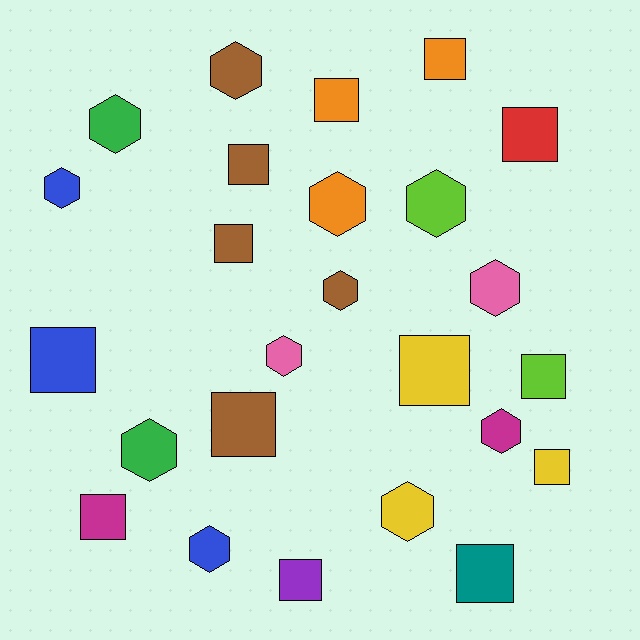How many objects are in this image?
There are 25 objects.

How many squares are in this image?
There are 13 squares.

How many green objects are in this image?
There are 2 green objects.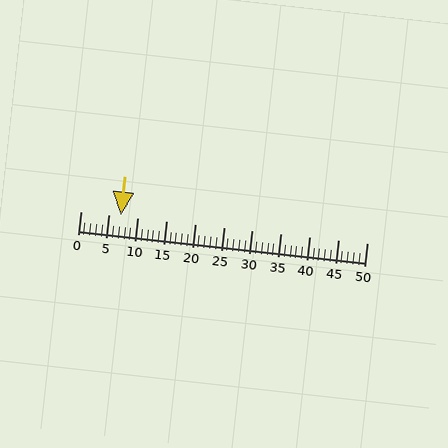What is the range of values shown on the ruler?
The ruler shows values from 0 to 50.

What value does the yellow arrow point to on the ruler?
The yellow arrow points to approximately 7.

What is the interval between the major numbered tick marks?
The major tick marks are spaced 5 units apart.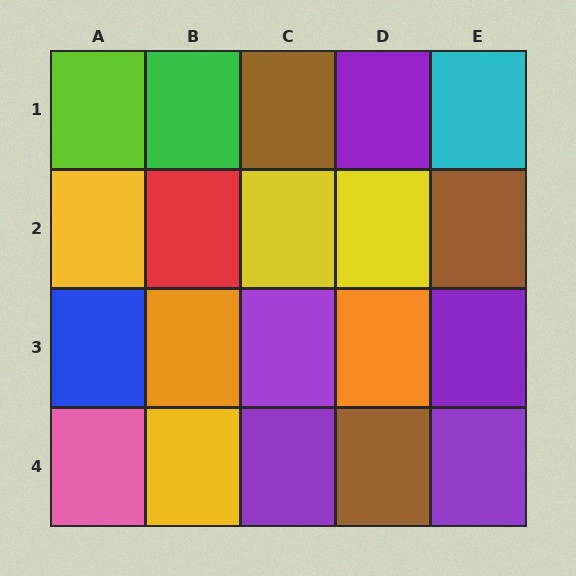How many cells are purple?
5 cells are purple.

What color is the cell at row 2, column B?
Red.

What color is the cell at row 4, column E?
Purple.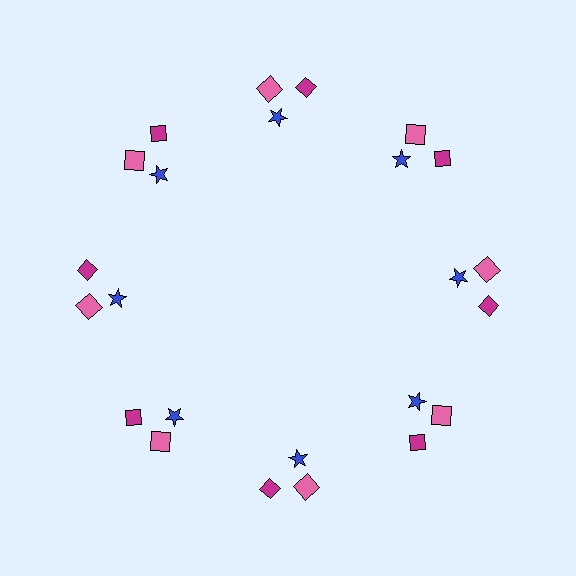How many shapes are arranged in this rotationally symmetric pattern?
There are 24 shapes, arranged in 8 groups of 3.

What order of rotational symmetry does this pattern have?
This pattern has 8-fold rotational symmetry.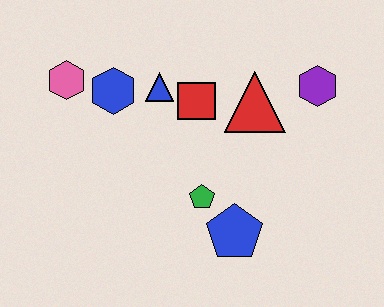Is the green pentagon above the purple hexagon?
No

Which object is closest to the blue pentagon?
The green pentagon is closest to the blue pentagon.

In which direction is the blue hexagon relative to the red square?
The blue hexagon is to the left of the red square.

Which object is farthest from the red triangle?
The pink hexagon is farthest from the red triangle.